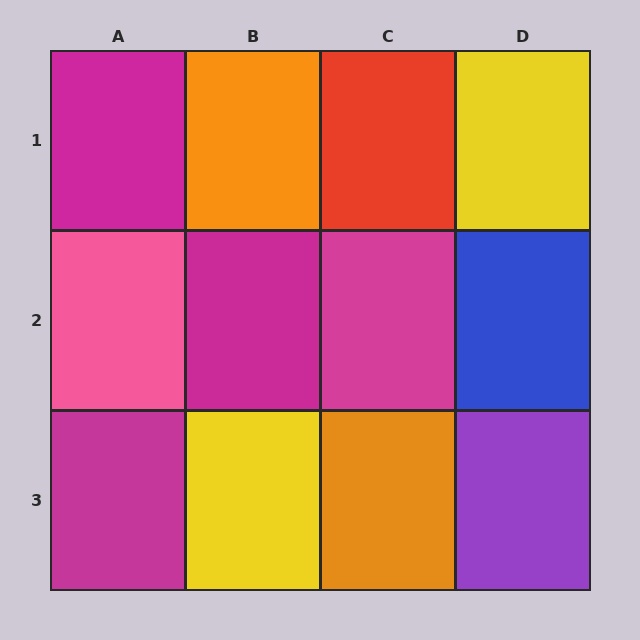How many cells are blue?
1 cell is blue.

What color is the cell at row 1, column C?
Red.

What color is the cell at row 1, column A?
Magenta.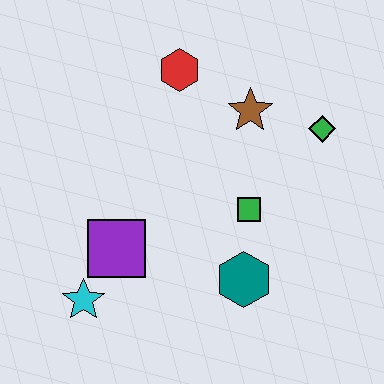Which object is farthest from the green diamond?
The cyan star is farthest from the green diamond.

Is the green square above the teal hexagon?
Yes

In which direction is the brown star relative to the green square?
The brown star is above the green square.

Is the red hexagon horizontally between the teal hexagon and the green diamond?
No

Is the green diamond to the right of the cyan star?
Yes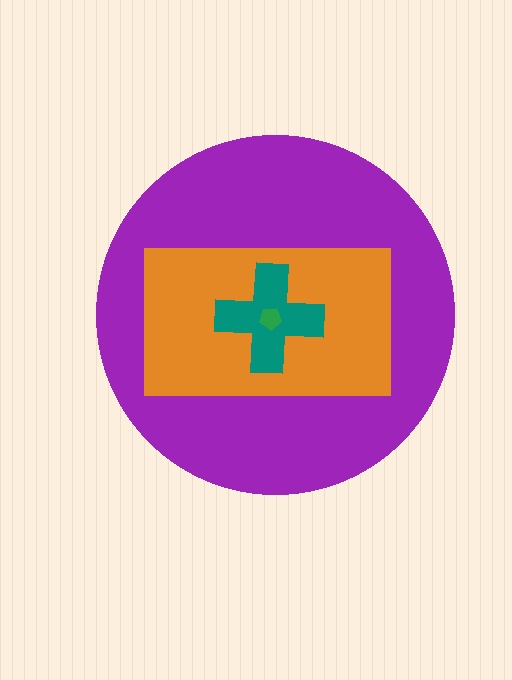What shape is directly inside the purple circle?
The orange rectangle.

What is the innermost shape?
The green pentagon.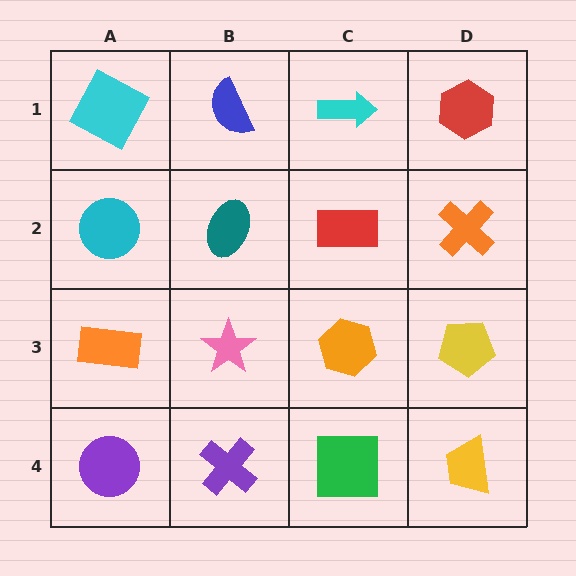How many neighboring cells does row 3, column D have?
3.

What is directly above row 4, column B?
A pink star.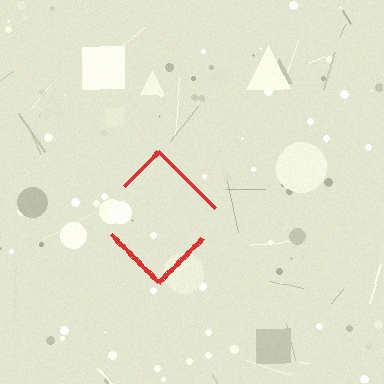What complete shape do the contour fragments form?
The contour fragments form a diamond.